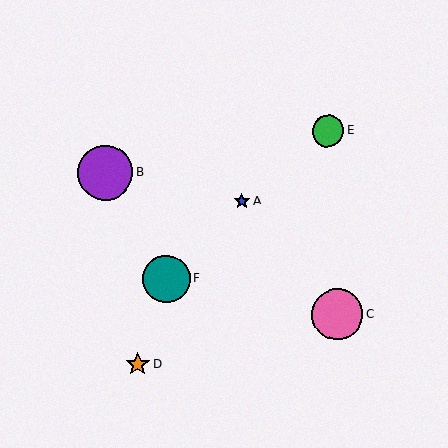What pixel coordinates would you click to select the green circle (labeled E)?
Click at (328, 131) to select the green circle E.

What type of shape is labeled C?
Shape C is a pink circle.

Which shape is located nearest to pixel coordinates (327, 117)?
The green circle (labeled E) at (328, 131) is nearest to that location.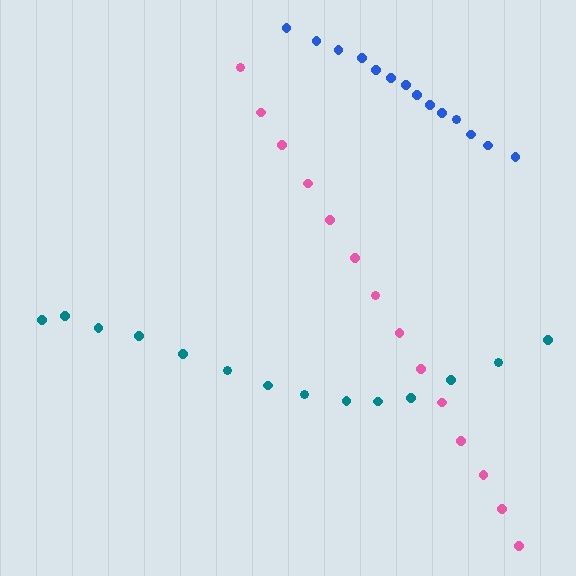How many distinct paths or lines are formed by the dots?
There are 3 distinct paths.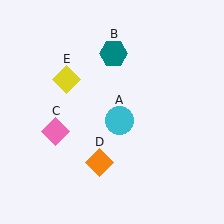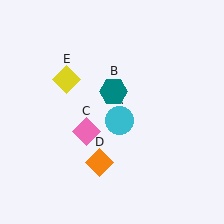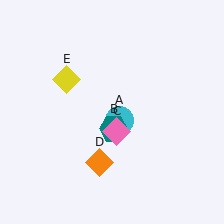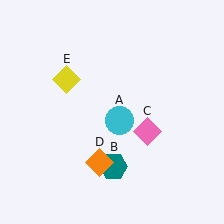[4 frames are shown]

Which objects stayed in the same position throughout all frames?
Cyan circle (object A) and orange diamond (object D) and yellow diamond (object E) remained stationary.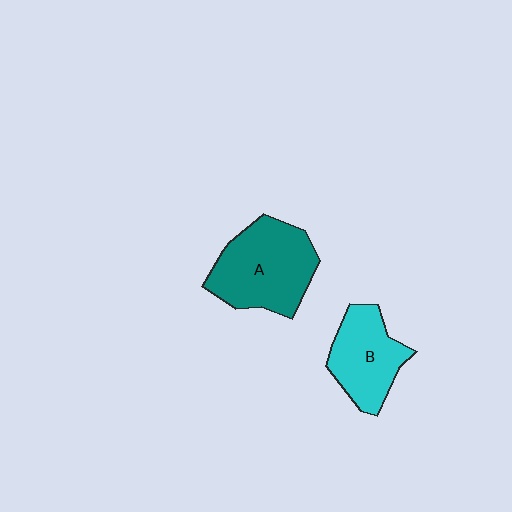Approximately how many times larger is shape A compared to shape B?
Approximately 1.4 times.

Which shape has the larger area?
Shape A (teal).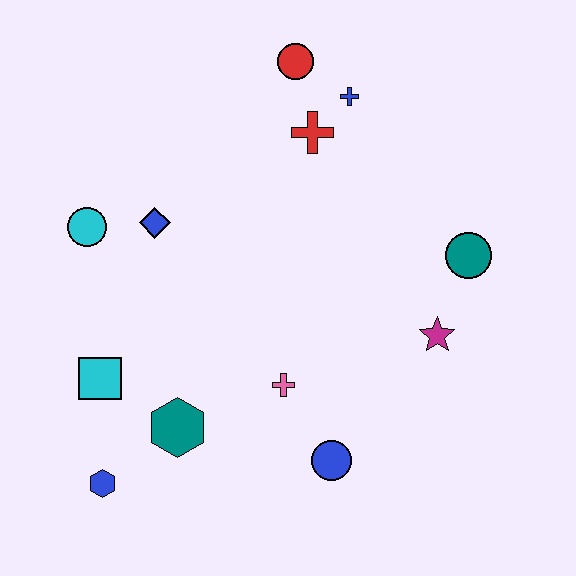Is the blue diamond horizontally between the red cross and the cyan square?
Yes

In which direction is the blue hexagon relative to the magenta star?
The blue hexagon is to the left of the magenta star.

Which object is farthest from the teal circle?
The blue hexagon is farthest from the teal circle.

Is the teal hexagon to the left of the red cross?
Yes